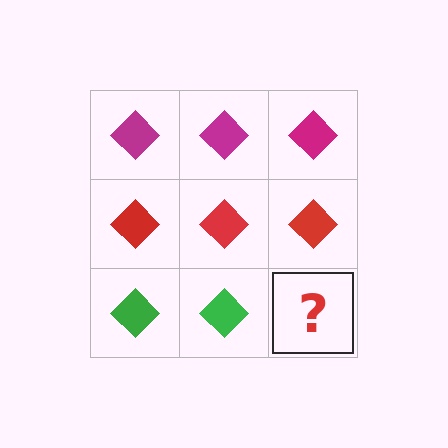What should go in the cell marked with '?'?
The missing cell should contain a green diamond.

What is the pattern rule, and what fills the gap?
The rule is that each row has a consistent color. The gap should be filled with a green diamond.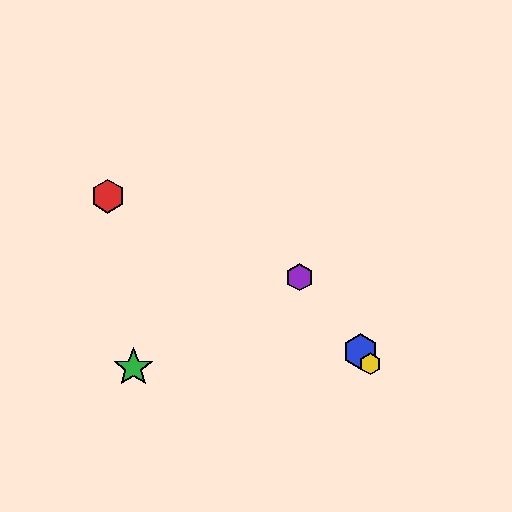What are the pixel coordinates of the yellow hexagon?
The yellow hexagon is at (370, 364).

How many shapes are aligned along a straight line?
3 shapes (the blue hexagon, the yellow hexagon, the purple hexagon) are aligned along a straight line.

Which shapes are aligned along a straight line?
The blue hexagon, the yellow hexagon, the purple hexagon are aligned along a straight line.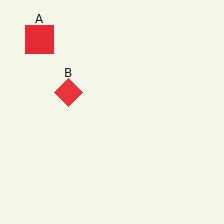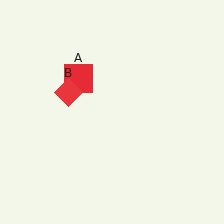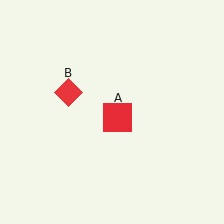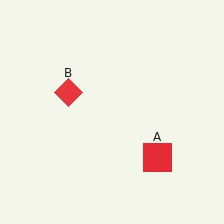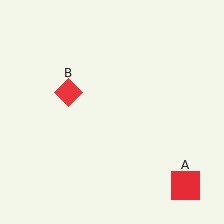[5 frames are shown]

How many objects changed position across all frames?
1 object changed position: red square (object A).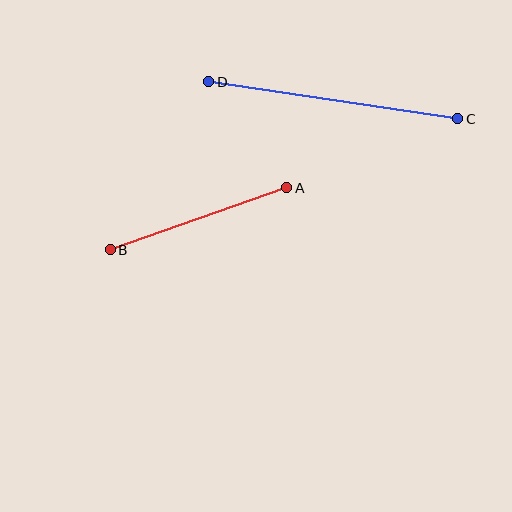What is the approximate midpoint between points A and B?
The midpoint is at approximately (198, 219) pixels.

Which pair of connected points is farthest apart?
Points C and D are farthest apart.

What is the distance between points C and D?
The distance is approximately 252 pixels.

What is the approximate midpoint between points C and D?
The midpoint is at approximately (333, 100) pixels.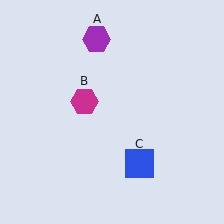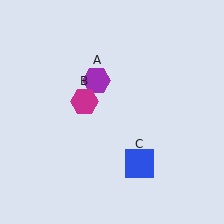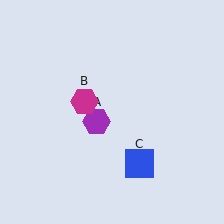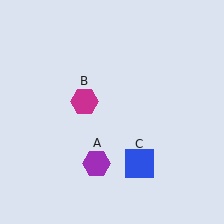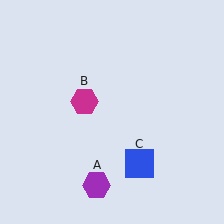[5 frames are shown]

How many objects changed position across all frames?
1 object changed position: purple hexagon (object A).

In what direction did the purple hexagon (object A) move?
The purple hexagon (object A) moved down.